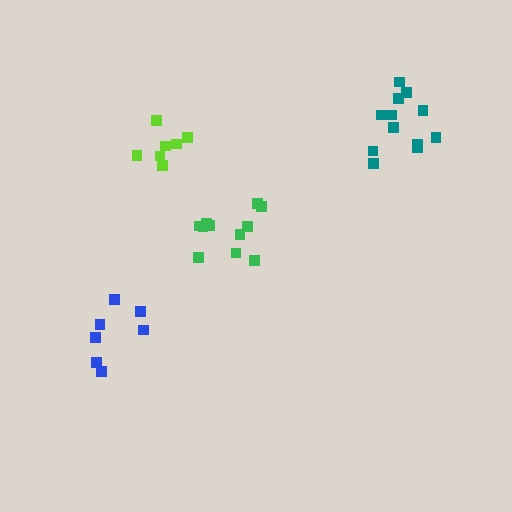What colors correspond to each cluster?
The clusters are colored: blue, teal, green, lime.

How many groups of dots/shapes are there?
There are 4 groups.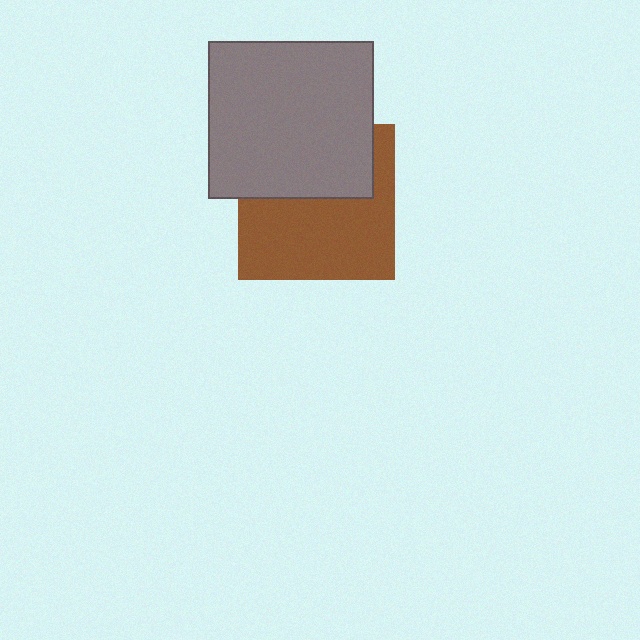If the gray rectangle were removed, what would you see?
You would see the complete brown square.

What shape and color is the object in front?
The object in front is a gray rectangle.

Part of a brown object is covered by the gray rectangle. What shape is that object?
It is a square.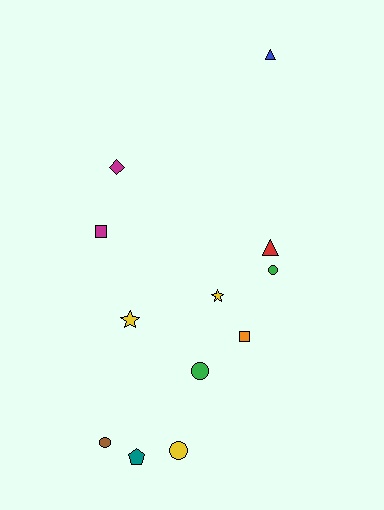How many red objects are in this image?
There is 1 red object.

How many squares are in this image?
There are 2 squares.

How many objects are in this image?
There are 12 objects.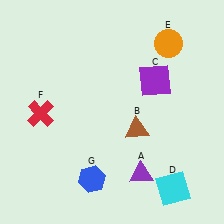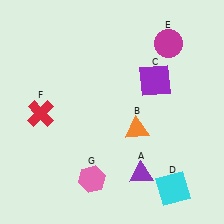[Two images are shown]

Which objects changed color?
B changed from brown to orange. E changed from orange to magenta. G changed from blue to pink.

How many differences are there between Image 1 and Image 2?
There are 3 differences between the two images.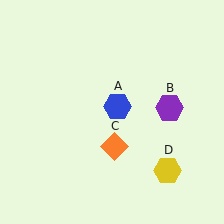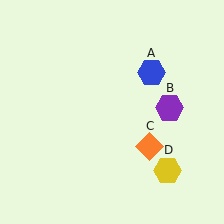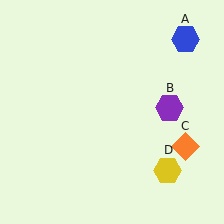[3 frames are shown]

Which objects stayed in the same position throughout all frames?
Purple hexagon (object B) and yellow hexagon (object D) remained stationary.